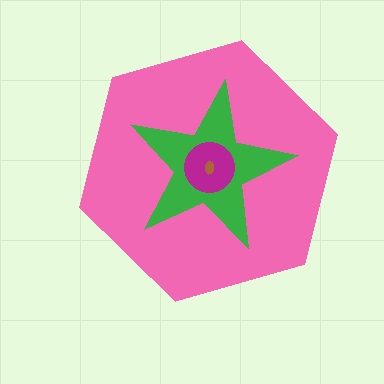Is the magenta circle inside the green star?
Yes.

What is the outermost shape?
The pink hexagon.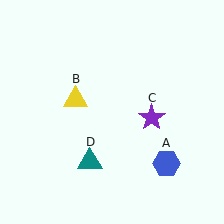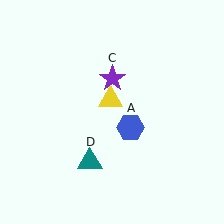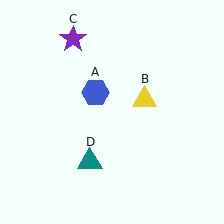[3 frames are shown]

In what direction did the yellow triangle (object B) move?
The yellow triangle (object B) moved right.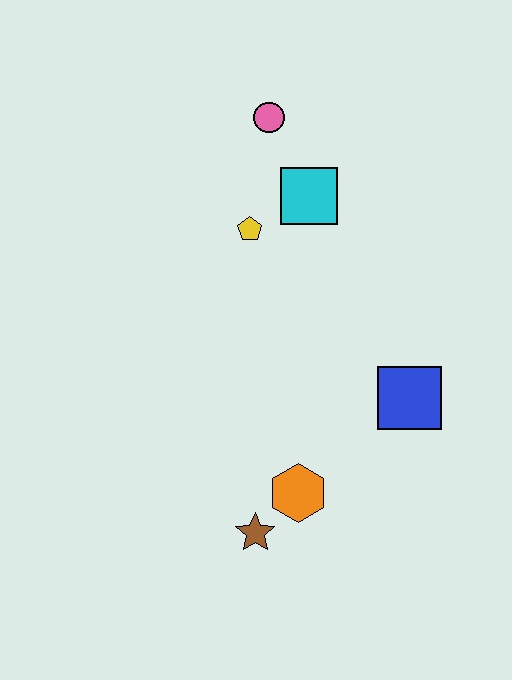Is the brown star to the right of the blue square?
No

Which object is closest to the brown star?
The orange hexagon is closest to the brown star.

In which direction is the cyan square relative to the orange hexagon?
The cyan square is above the orange hexagon.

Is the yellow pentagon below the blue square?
No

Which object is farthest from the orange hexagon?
The pink circle is farthest from the orange hexagon.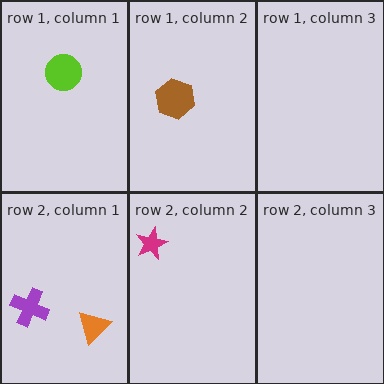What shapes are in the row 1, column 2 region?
The brown hexagon.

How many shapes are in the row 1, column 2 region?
1.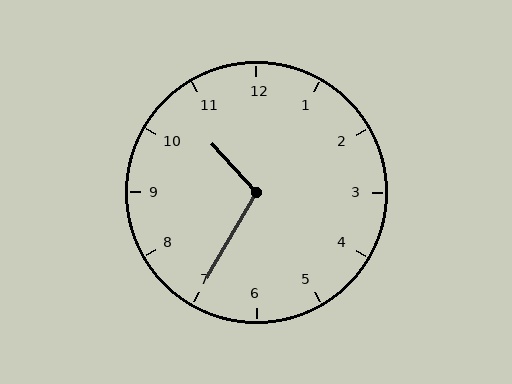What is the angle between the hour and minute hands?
Approximately 108 degrees.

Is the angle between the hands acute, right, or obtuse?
It is obtuse.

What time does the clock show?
10:35.